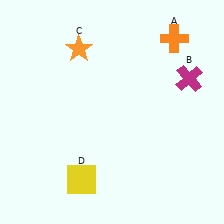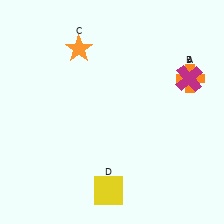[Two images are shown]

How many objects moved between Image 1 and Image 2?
2 objects moved between the two images.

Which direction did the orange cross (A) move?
The orange cross (A) moved down.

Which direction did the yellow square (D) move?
The yellow square (D) moved right.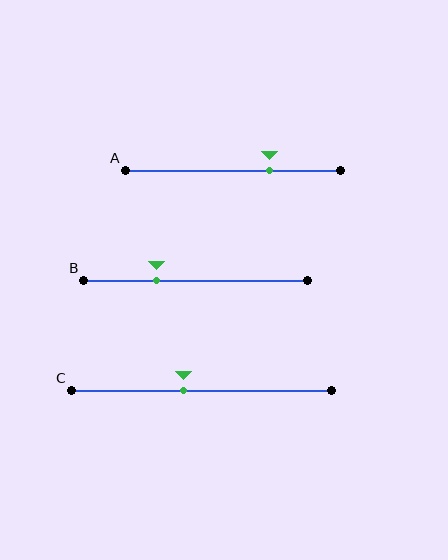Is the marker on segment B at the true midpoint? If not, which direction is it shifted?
No, the marker on segment B is shifted to the left by about 18% of the segment length.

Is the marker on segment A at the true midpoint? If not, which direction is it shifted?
No, the marker on segment A is shifted to the right by about 17% of the segment length.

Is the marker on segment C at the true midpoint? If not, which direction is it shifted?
No, the marker on segment C is shifted to the left by about 7% of the segment length.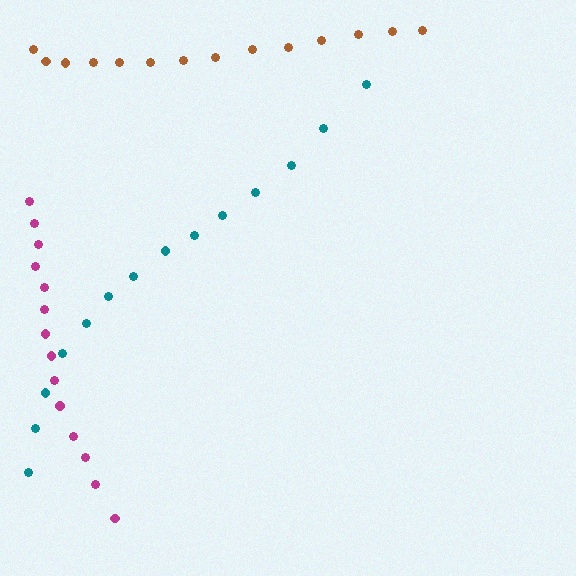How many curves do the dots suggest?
There are 3 distinct paths.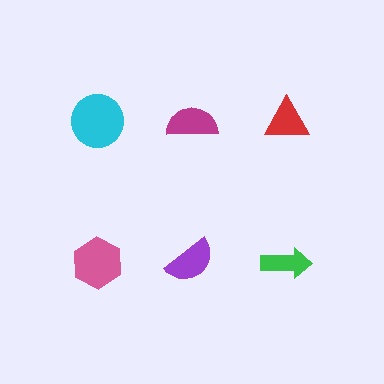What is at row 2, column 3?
A green arrow.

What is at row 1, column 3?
A red triangle.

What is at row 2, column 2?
A purple semicircle.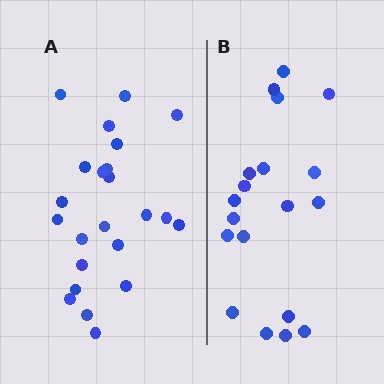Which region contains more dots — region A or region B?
Region A (the left region) has more dots.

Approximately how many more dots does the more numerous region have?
Region A has about 4 more dots than region B.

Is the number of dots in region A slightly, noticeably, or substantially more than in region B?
Region A has only slightly more — the two regions are fairly close. The ratio is roughly 1.2 to 1.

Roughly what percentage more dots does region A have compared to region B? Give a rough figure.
About 20% more.